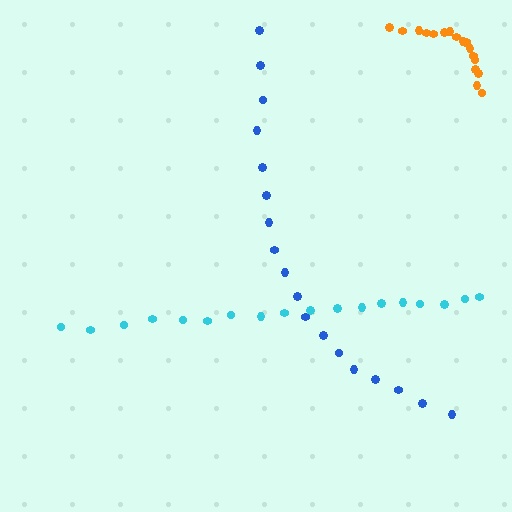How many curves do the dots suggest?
There are 3 distinct paths.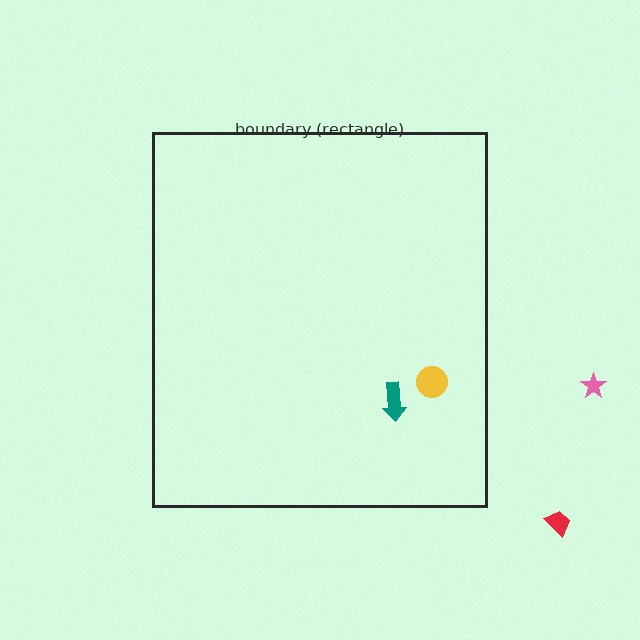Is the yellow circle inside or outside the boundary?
Inside.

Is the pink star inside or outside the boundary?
Outside.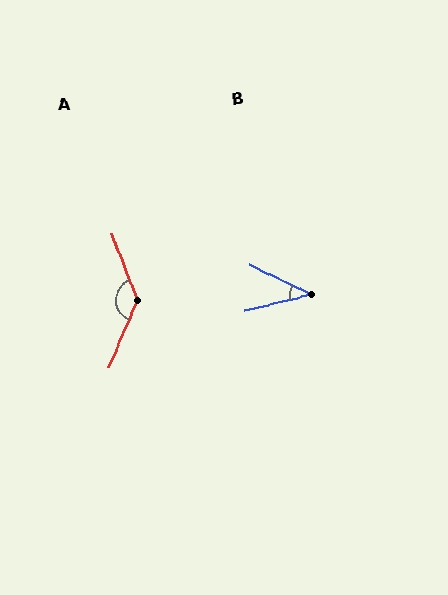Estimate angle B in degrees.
Approximately 40 degrees.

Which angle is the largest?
A, at approximately 136 degrees.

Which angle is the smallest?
B, at approximately 40 degrees.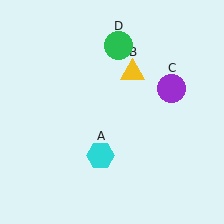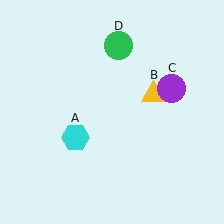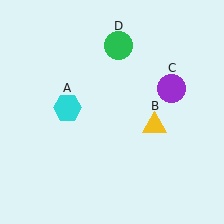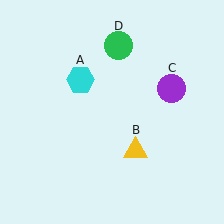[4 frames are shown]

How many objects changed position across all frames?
2 objects changed position: cyan hexagon (object A), yellow triangle (object B).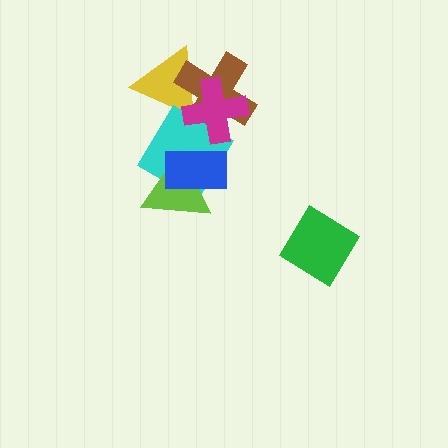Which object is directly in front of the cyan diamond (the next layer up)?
The lime triangle is directly in front of the cyan diamond.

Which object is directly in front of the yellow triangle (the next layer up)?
The brown cross is directly in front of the yellow triangle.